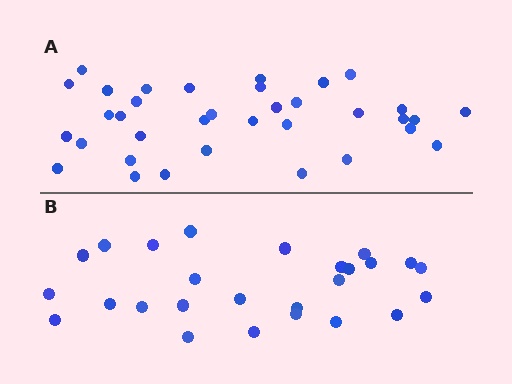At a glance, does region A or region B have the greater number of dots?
Region A (the top region) has more dots.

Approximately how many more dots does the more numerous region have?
Region A has roughly 8 or so more dots than region B.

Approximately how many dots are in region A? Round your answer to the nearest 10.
About 40 dots. (The exact count is 35, which rounds to 40.)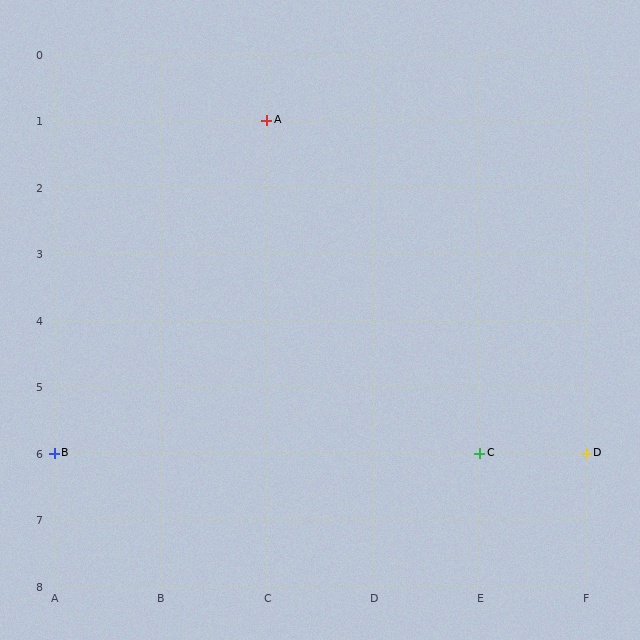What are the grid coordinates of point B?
Point B is at grid coordinates (A, 6).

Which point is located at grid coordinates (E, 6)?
Point C is at (E, 6).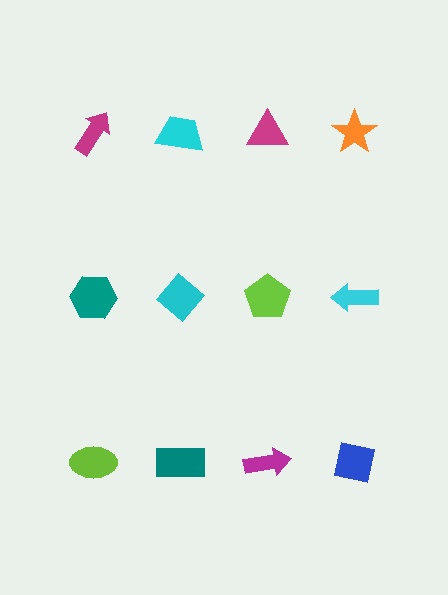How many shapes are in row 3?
4 shapes.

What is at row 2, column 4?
A cyan arrow.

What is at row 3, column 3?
A magenta arrow.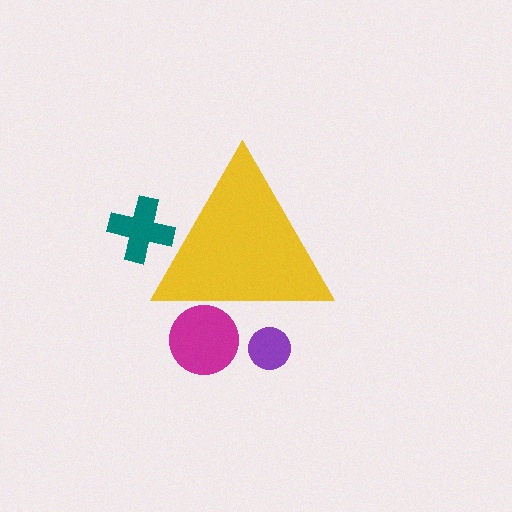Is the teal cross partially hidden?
Yes, the teal cross is partially hidden behind the yellow triangle.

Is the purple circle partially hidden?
Yes, the purple circle is partially hidden behind the yellow triangle.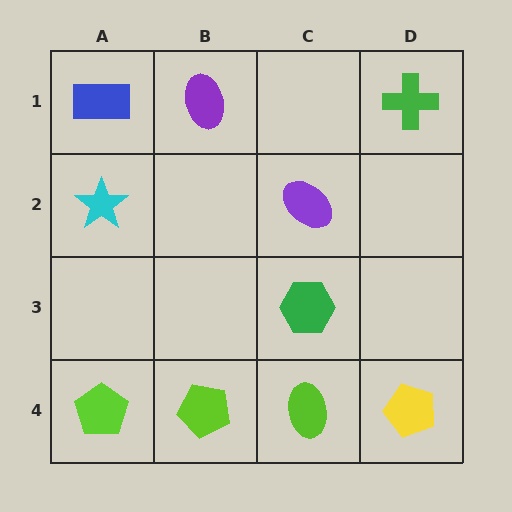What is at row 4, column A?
A lime pentagon.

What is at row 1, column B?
A purple ellipse.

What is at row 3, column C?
A green hexagon.